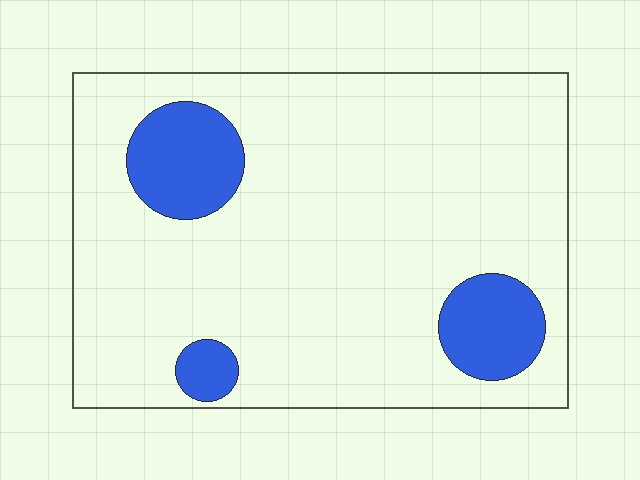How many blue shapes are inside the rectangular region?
3.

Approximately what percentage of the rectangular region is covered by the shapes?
Approximately 15%.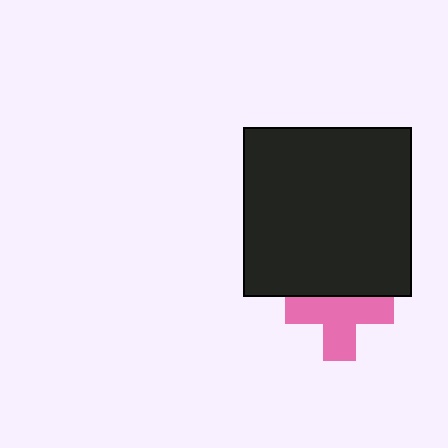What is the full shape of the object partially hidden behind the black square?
The partially hidden object is a pink cross.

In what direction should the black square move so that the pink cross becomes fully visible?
The black square should move up. That is the shortest direction to clear the overlap and leave the pink cross fully visible.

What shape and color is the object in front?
The object in front is a black square.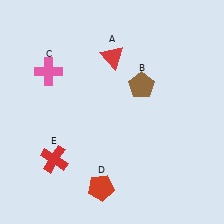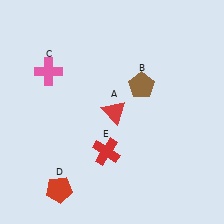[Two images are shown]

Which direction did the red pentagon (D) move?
The red pentagon (D) moved left.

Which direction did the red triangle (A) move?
The red triangle (A) moved down.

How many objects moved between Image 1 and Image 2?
3 objects moved between the two images.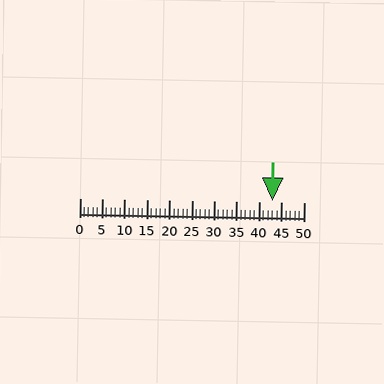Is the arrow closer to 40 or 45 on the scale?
The arrow is closer to 45.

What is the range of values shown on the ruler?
The ruler shows values from 0 to 50.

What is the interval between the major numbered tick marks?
The major tick marks are spaced 5 units apart.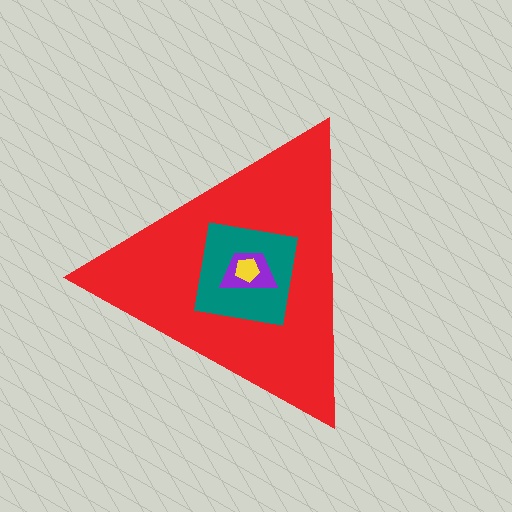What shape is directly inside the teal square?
The purple trapezoid.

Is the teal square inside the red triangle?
Yes.